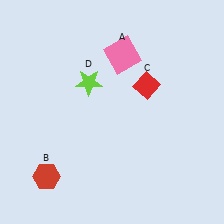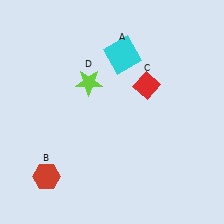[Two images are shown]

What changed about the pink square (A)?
In Image 1, A is pink. In Image 2, it changed to cyan.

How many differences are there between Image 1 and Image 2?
There is 1 difference between the two images.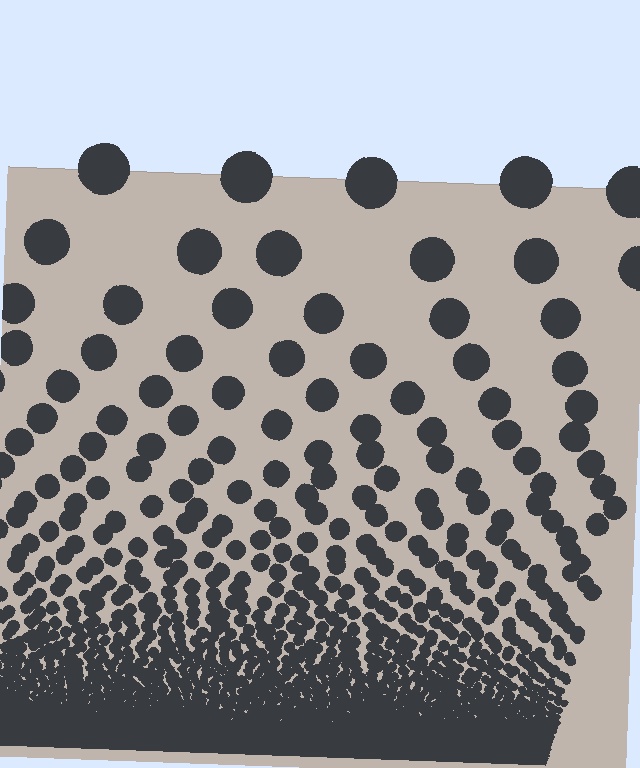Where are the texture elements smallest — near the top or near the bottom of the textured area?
Near the bottom.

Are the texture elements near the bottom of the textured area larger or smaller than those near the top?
Smaller. The gradient is inverted — elements near the bottom are smaller and denser.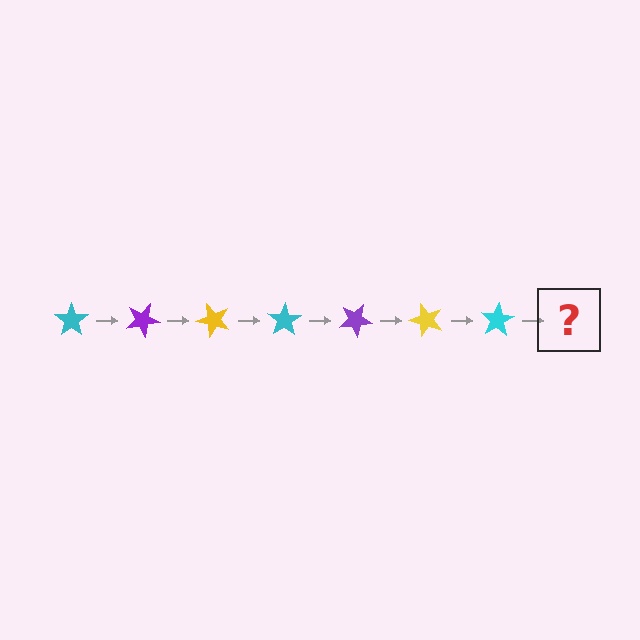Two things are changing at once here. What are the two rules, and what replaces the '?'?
The two rules are that it rotates 25 degrees each step and the color cycles through cyan, purple, and yellow. The '?' should be a purple star, rotated 175 degrees from the start.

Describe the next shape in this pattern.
It should be a purple star, rotated 175 degrees from the start.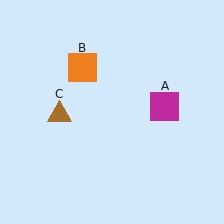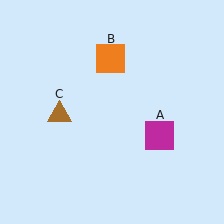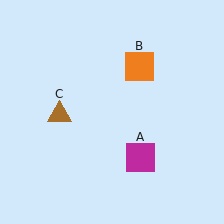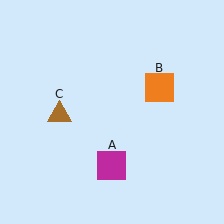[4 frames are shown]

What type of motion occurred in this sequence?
The magenta square (object A), orange square (object B) rotated clockwise around the center of the scene.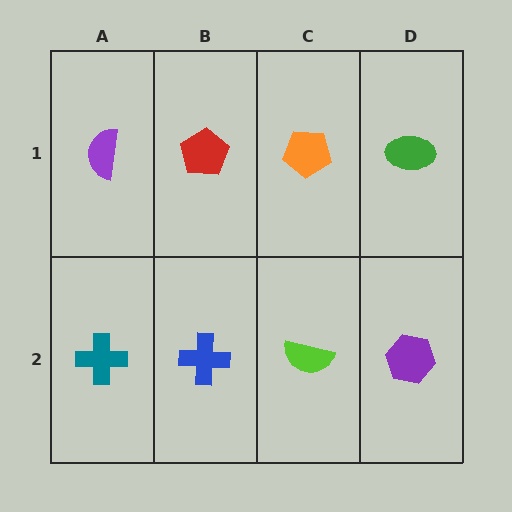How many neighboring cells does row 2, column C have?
3.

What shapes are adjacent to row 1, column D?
A purple hexagon (row 2, column D), an orange pentagon (row 1, column C).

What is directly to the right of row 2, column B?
A lime semicircle.